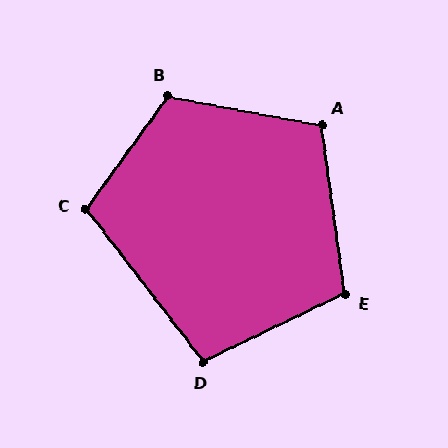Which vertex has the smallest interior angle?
D, at approximately 102 degrees.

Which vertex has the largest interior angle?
B, at approximately 116 degrees.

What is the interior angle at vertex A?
Approximately 108 degrees (obtuse).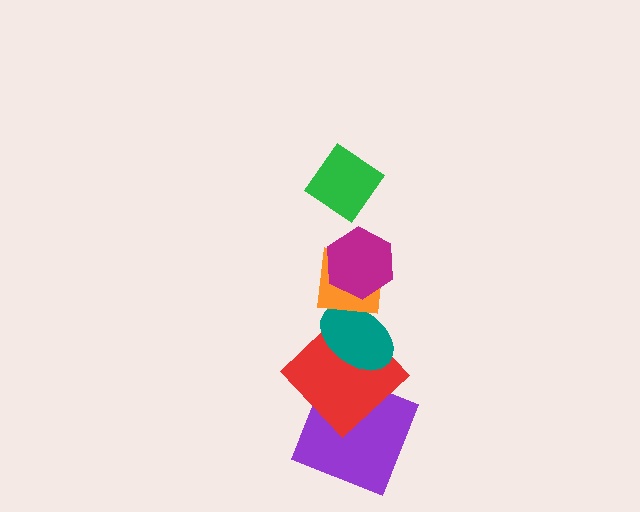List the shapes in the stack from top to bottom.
From top to bottom: the green diamond, the magenta hexagon, the orange square, the teal ellipse, the red diamond, the purple square.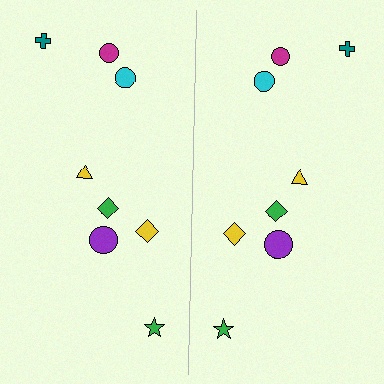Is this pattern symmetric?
Yes, this pattern has bilateral (reflection) symmetry.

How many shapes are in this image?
There are 16 shapes in this image.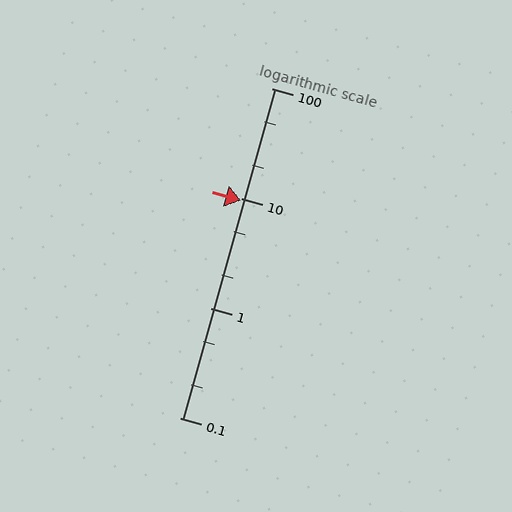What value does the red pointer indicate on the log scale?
The pointer indicates approximately 9.6.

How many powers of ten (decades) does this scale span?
The scale spans 3 decades, from 0.1 to 100.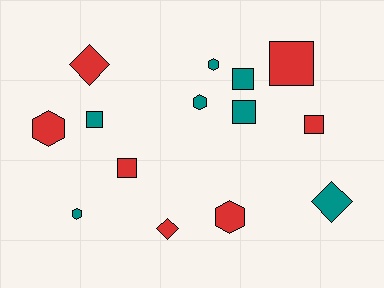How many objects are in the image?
There are 14 objects.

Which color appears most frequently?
Red, with 7 objects.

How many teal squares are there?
There are 3 teal squares.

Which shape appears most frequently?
Square, with 6 objects.